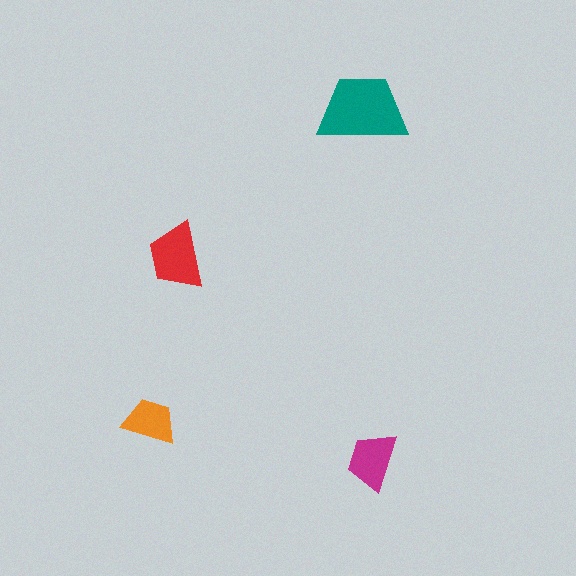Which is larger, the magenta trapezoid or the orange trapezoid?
The magenta one.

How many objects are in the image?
There are 4 objects in the image.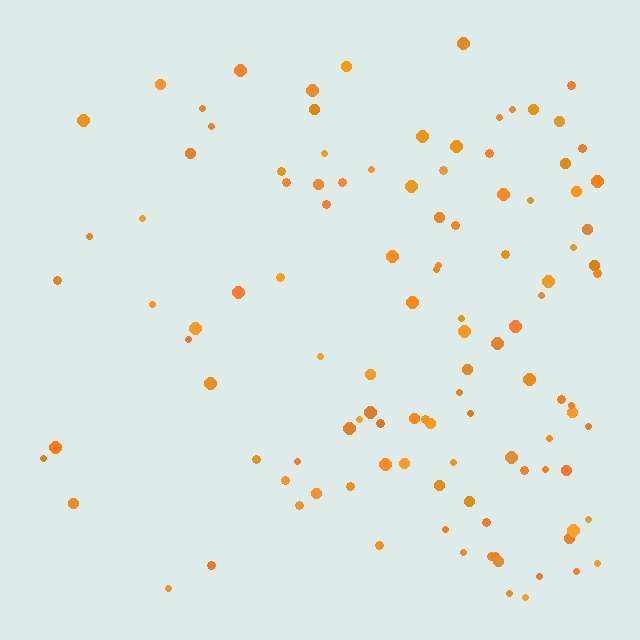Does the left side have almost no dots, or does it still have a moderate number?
Still a moderate number, just noticeably fewer than the right.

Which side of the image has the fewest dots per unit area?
The left.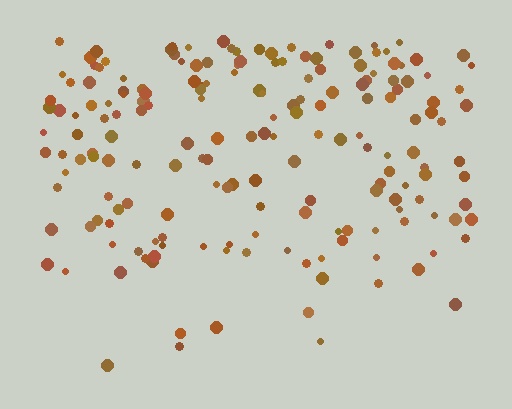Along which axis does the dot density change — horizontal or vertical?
Vertical.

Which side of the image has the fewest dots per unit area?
The bottom.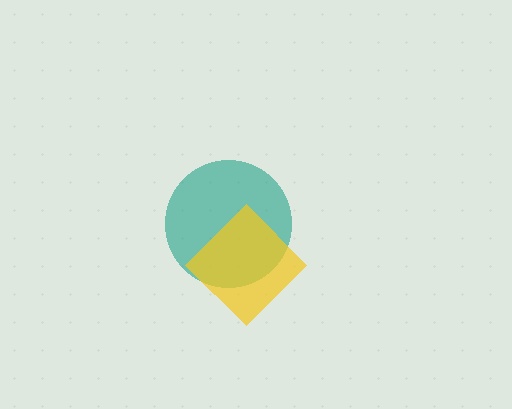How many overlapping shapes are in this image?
There are 2 overlapping shapes in the image.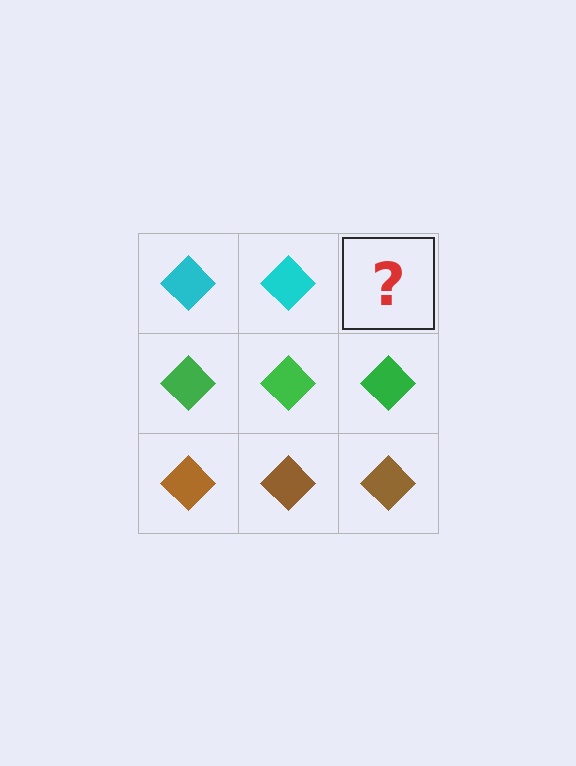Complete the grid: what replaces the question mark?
The question mark should be replaced with a cyan diamond.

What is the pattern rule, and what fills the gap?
The rule is that each row has a consistent color. The gap should be filled with a cyan diamond.